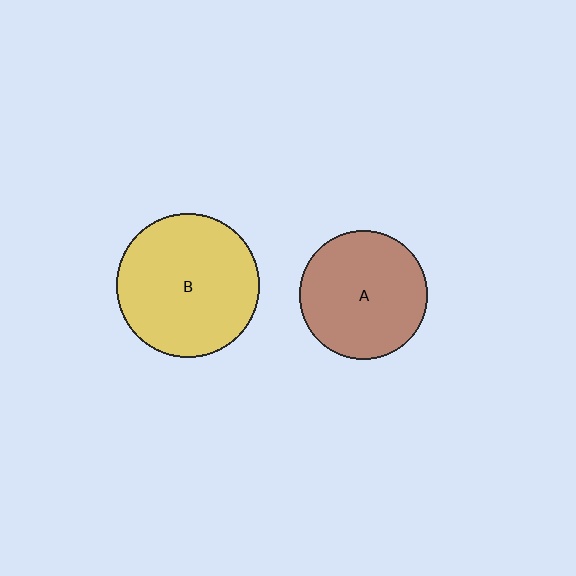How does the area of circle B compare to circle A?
Approximately 1.2 times.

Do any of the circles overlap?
No, none of the circles overlap.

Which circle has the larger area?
Circle B (yellow).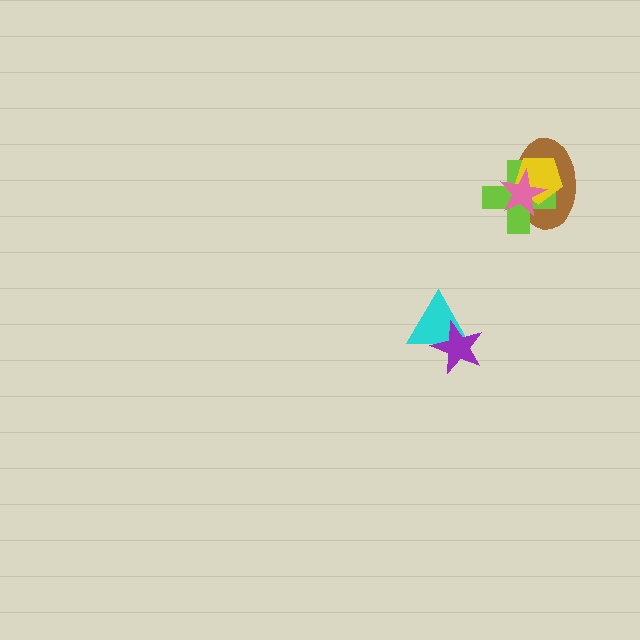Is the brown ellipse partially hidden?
Yes, it is partially covered by another shape.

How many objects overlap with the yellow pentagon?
3 objects overlap with the yellow pentagon.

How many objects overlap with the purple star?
1 object overlaps with the purple star.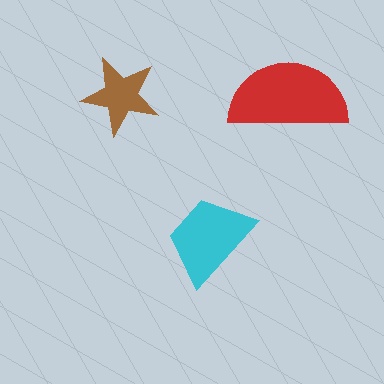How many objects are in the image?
There are 3 objects in the image.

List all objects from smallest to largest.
The brown star, the cyan trapezoid, the red semicircle.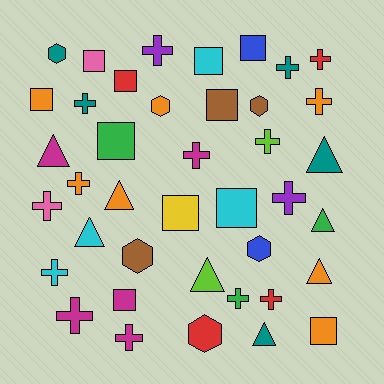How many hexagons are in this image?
There are 6 hexagons.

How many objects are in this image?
There are 40 objects.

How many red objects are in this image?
There are 4 red objects.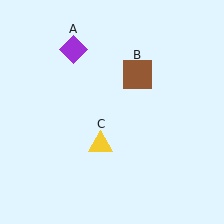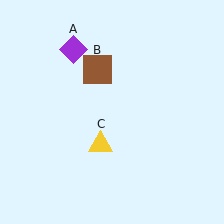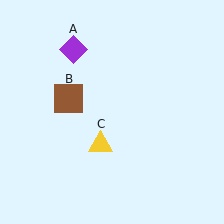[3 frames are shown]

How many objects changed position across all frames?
1 object changed position: brown square (object B).